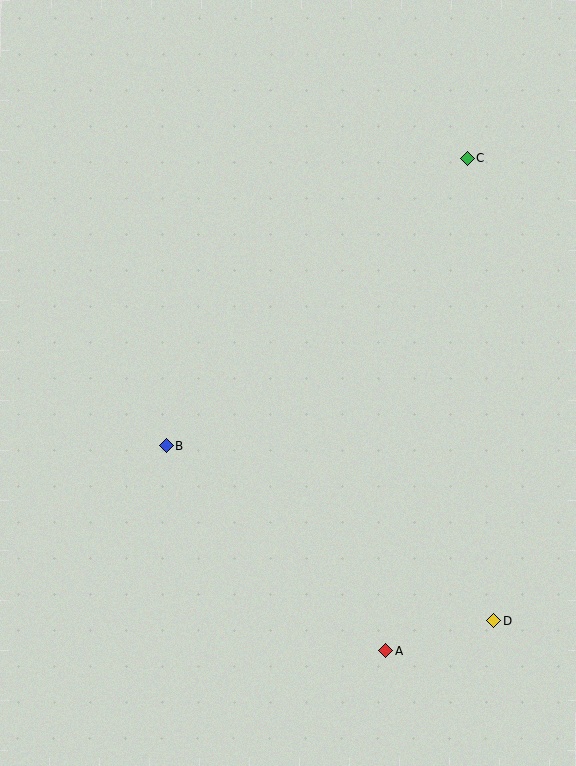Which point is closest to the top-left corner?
Point B is closest to the top-left corner.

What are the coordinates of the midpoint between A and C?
The midpoint between A and C is at (427, 405).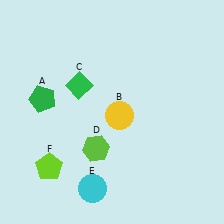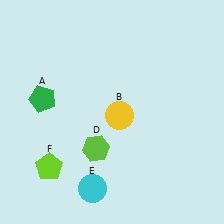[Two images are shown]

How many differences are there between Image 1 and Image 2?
There is 1 difference between the two images.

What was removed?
The green diamond (C) was removed in Image 2.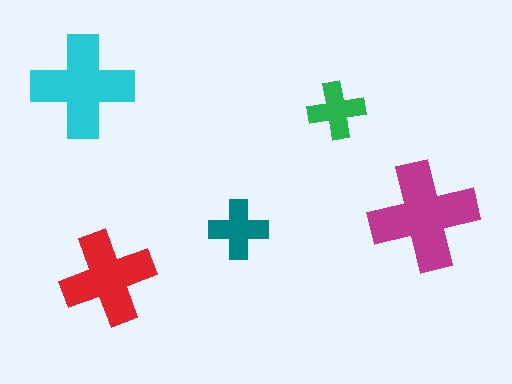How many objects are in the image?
There are 5 objects in the image.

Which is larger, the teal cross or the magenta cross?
The magenta one.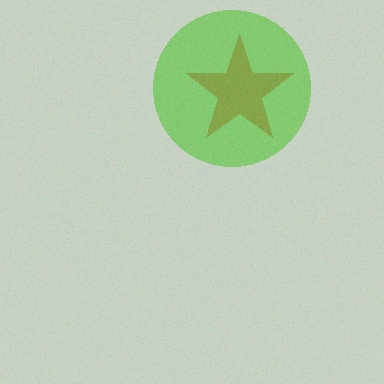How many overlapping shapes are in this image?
There are 2 overlapping shapes in the image.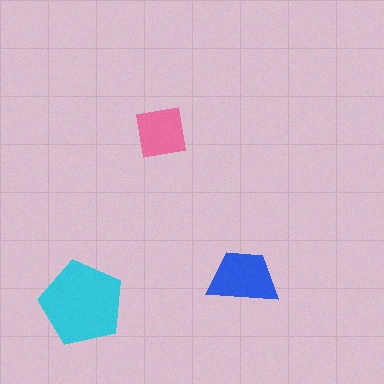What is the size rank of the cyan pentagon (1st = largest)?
1st.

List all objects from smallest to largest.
The pink square, the blue trapezoid, the cyan pentagon.